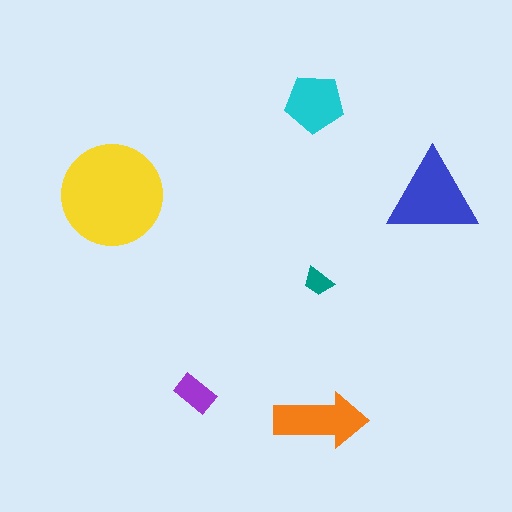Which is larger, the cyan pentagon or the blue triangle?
The blue triangle.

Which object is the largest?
The yellow circle.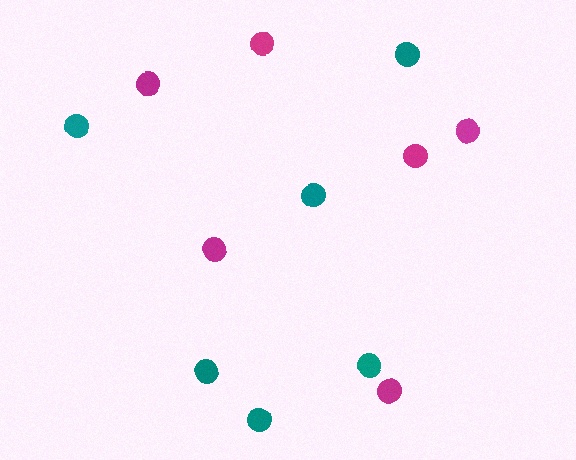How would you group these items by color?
There are 2 groups: one group of teal circles (6) and one group of magenta circles (6).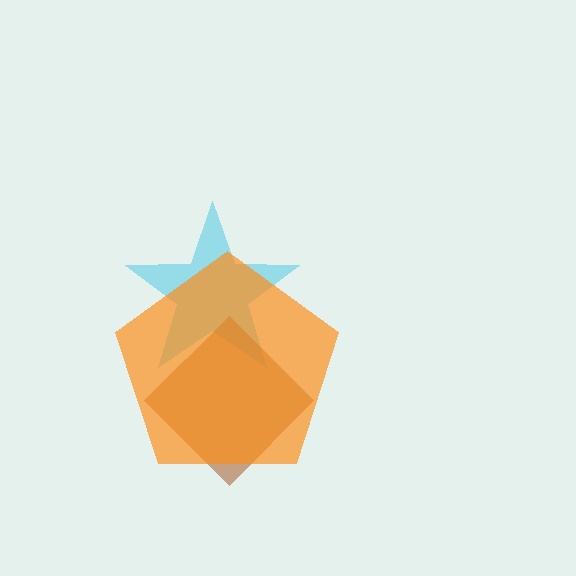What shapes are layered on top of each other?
The layered shapes are: a cyan star, a brown diamond, an orange pentagon.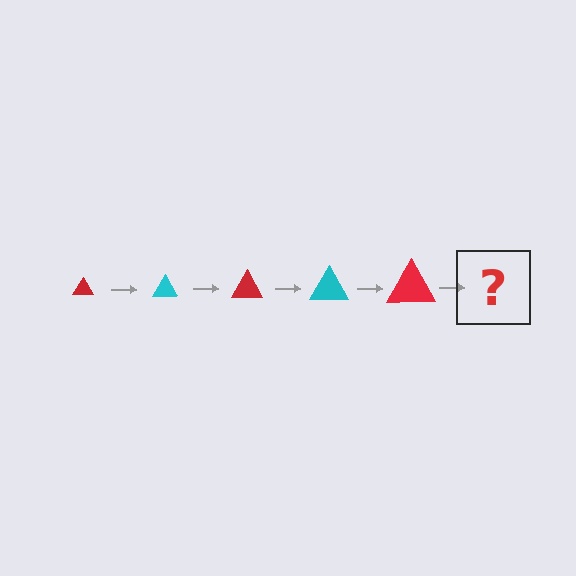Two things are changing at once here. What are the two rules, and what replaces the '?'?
The two rules are that the triangle grows larger each step and the color cycles through red and cyan. The '?' should be a cyan triangle, larger than the previous one.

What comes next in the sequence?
The next element should be a cyan triangle, larger than the previous one.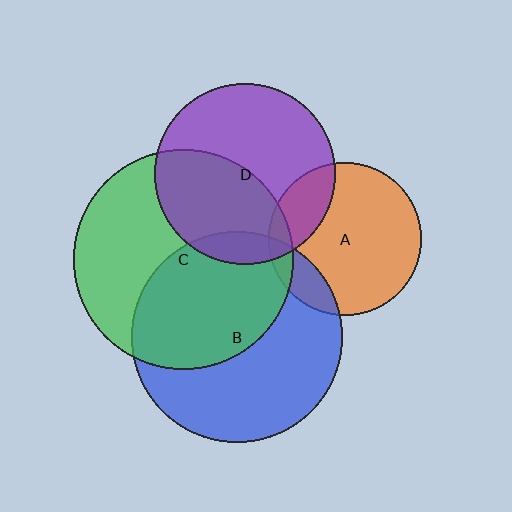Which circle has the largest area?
Circle C (green).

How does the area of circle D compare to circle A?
Approximately 1.4 times.